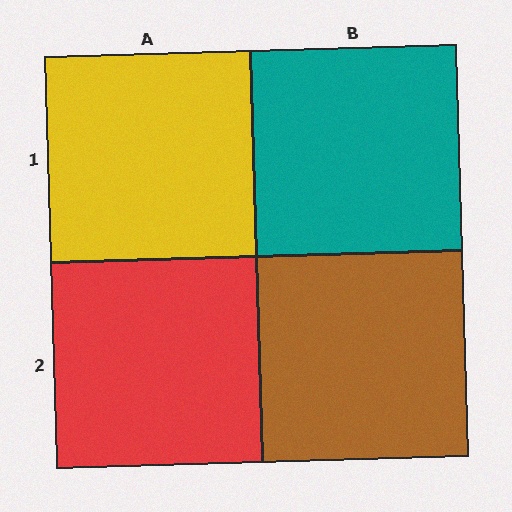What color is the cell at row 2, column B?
Brown.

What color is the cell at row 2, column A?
Red.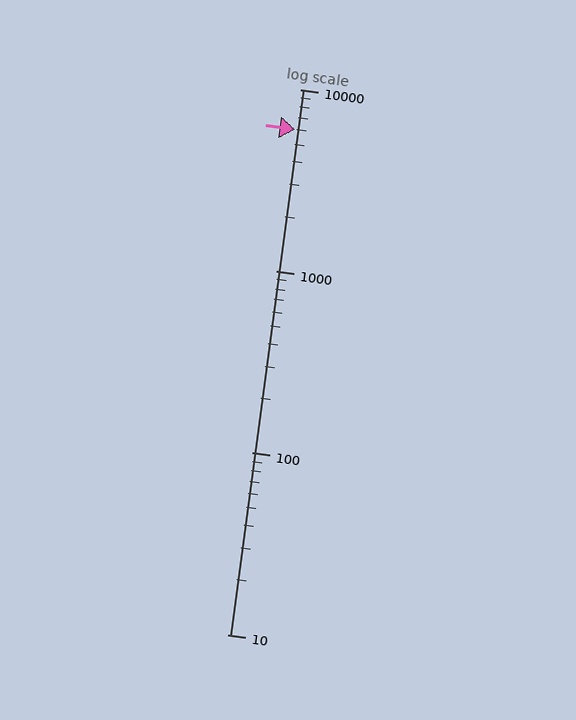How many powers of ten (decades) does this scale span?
The scale spans 3 decades, from 10 to 10000.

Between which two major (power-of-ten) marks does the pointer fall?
The pointer is between 1000 and 10000.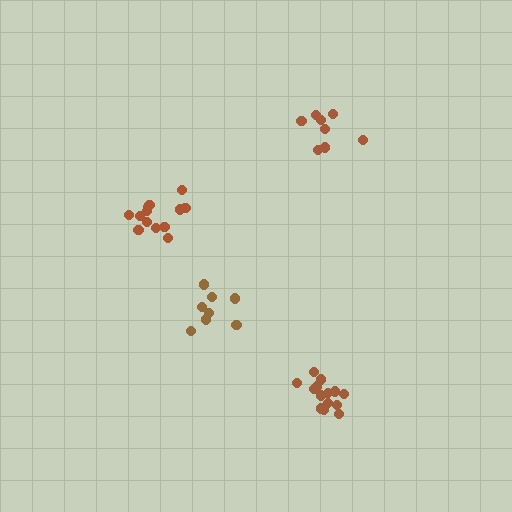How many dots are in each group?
Group 1: 13 dots, Group 2: 14 dots, Group 3: 8 dots, Group 4: 8 dots (43 total).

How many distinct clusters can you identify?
There are 4 distinct clusters.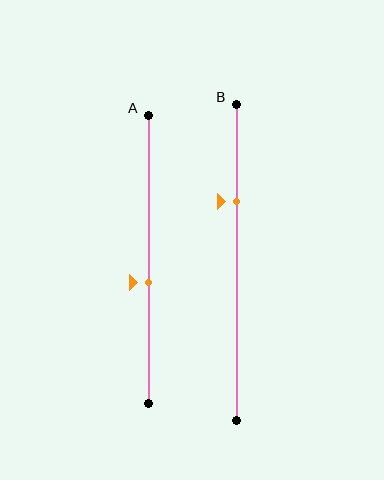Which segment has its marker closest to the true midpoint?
Segment A has its marker closest to the true midpoint.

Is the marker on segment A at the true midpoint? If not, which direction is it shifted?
No, the marker on segment A is shifted downward by about 8% of the segment length.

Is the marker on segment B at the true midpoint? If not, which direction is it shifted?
No, the marker on segment B is shifted upward by about 19% of the segment length.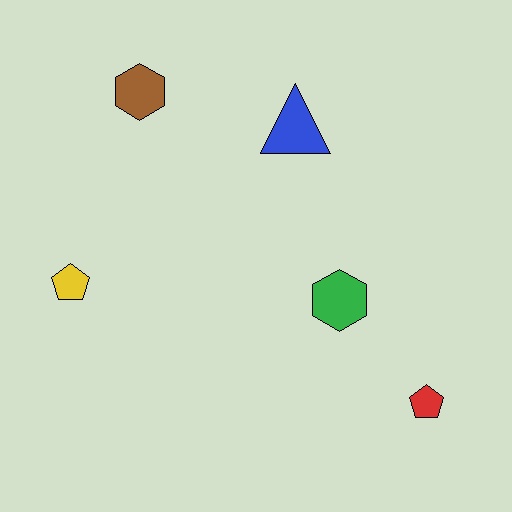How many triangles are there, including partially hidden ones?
There is 1 triangle.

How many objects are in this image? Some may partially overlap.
There are 5 objects.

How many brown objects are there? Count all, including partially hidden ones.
There is 1 brown object.